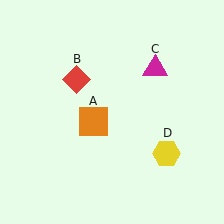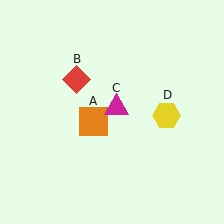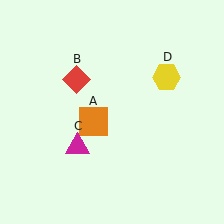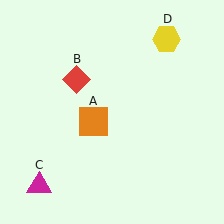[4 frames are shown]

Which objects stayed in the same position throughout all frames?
Orange square (object A) and red diamond (object B) remained stationary.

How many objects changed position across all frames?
2 objects changed position: magenta triangle (object C), yellow hexagon (object D).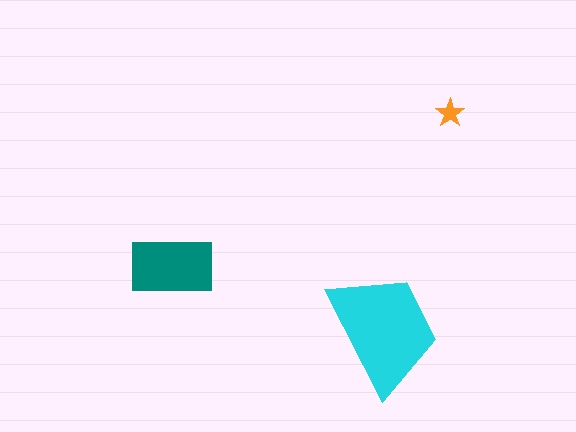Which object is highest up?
The orange star is topmost.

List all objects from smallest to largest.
The orange star, the teal rectangle, the cyan trapezoid.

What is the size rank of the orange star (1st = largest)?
3rd.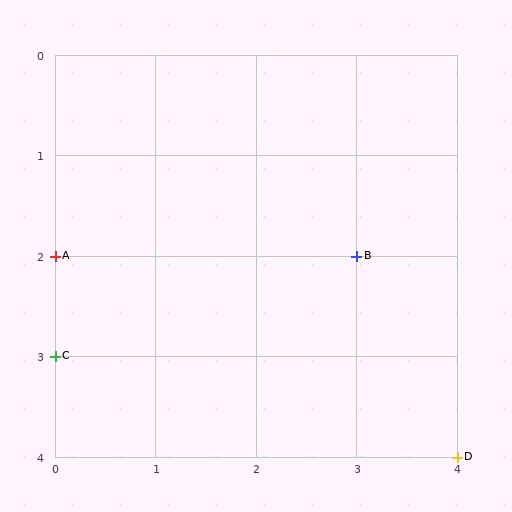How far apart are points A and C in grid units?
Points A and C are 1 row apart.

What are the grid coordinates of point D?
Point D is at grid coordinates (4, 4).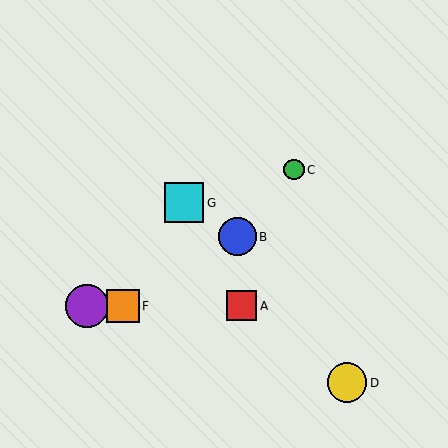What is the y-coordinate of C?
Object C is at y≈170.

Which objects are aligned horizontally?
Objects A, E, F are aligned horizontally.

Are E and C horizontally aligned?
No, E is at y≈306 and C is at y≈170.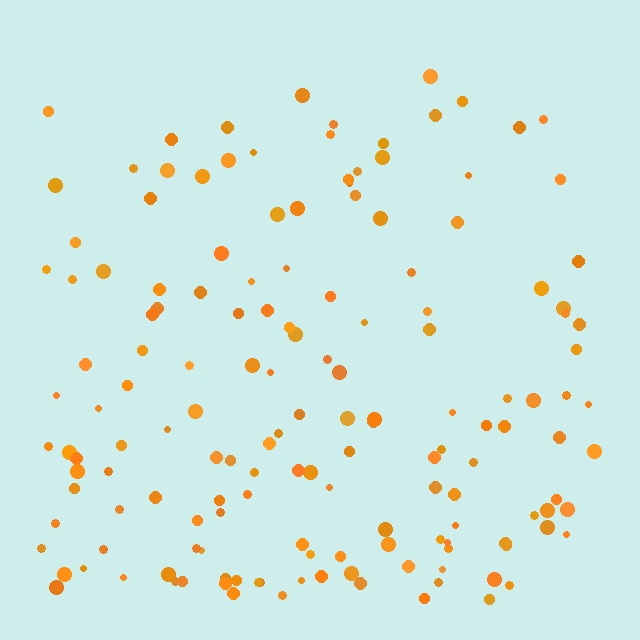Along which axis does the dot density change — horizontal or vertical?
Vertical.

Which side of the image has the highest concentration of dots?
The bottom.